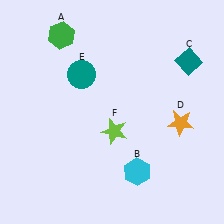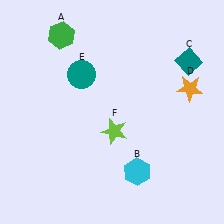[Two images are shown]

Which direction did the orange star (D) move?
The orange star (D) moved up.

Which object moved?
The orange star (D) moved up.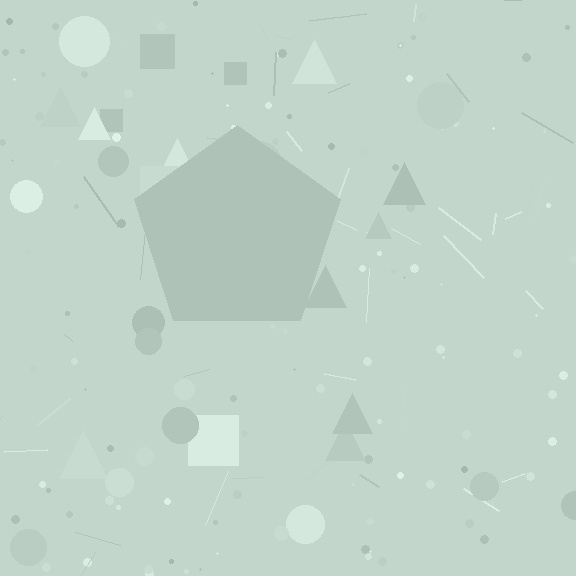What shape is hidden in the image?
A pentagon is hidden in the image.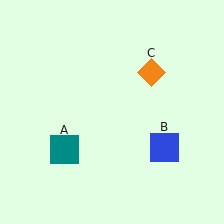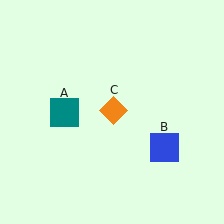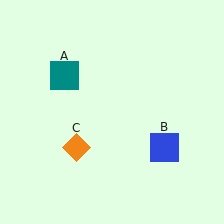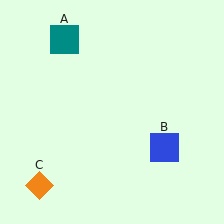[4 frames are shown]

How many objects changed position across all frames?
2 objects changed position: teal square (object A), orange diamond (object C).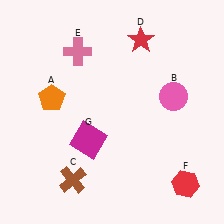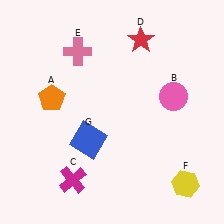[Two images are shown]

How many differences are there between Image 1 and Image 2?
There are 3 differences between the two images.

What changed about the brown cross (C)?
In Image 1, C is brown. In Image 2, it changed to magenta.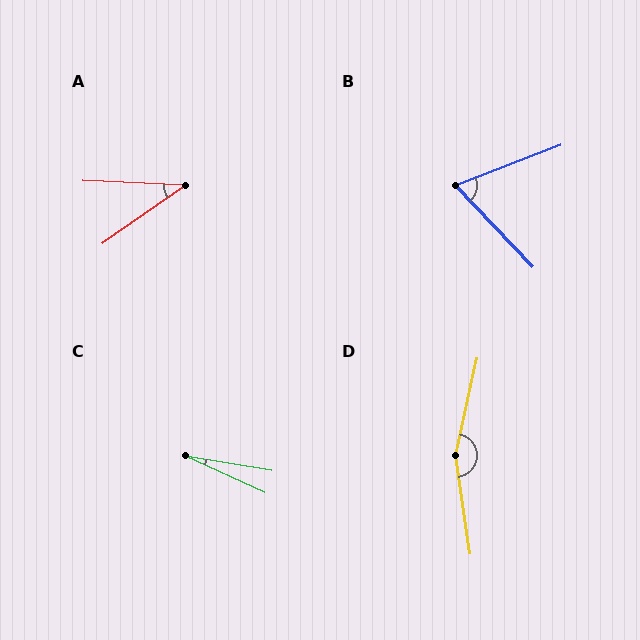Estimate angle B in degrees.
Approximately 67 degrees.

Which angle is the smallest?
C, at approximately 15 degrees.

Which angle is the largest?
D, at approximately 159 degrees.